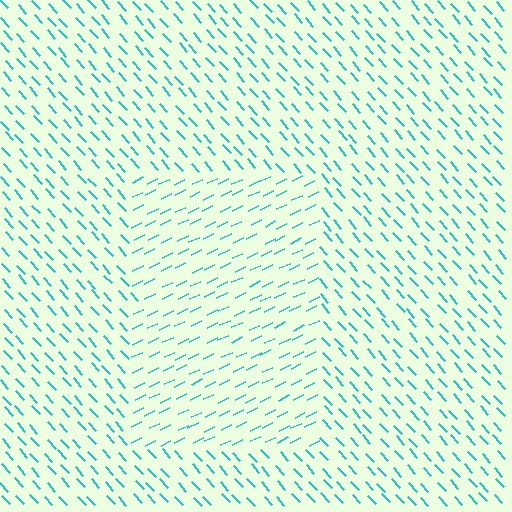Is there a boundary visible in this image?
Yes, there is a texture boundary formed by a change in line orientation.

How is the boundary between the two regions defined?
The boundary is defined purely by a change in line orientation (approximately 73 degrees difference). All lines are the same color and thickness.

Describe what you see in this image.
The image is filled with small cyan line segments. A rectangle region in the image has lines oriented differently from the surrounding lines, creating a visible texture boundary.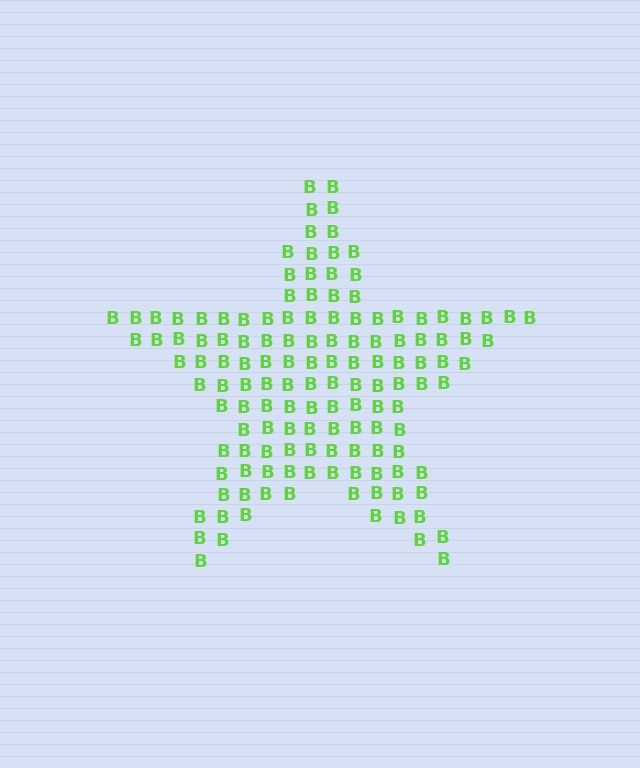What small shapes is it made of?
It is made of small letter B's.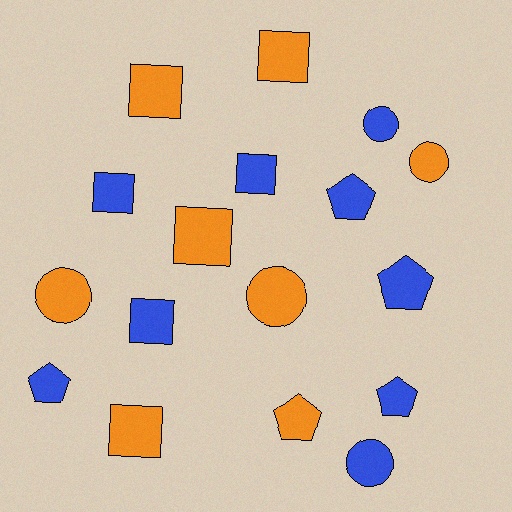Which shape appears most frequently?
Square, with 7 objects.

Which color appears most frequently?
Blue, with 9 objects.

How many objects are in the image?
There are 17 objects.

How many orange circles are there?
There are 3 orange circles.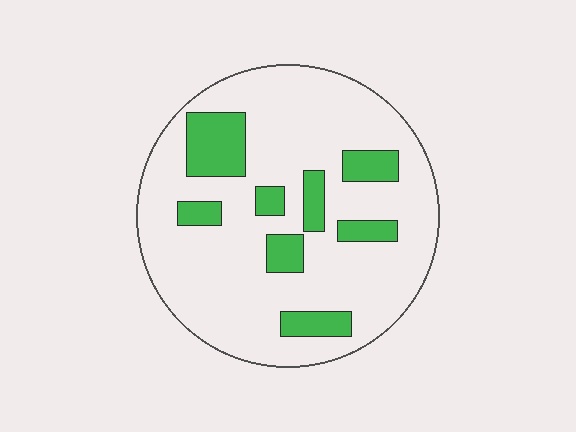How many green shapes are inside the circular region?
8.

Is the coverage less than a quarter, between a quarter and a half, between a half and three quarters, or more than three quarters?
Less than a quarter.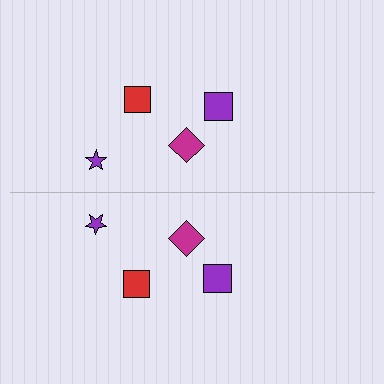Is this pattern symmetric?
Yes, this pattern has bilateral (reflection) symmetry.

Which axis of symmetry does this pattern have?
The pattern has a horizontal axis of symmetry running through the center of the image.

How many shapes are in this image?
There are 8 shapes in this image.